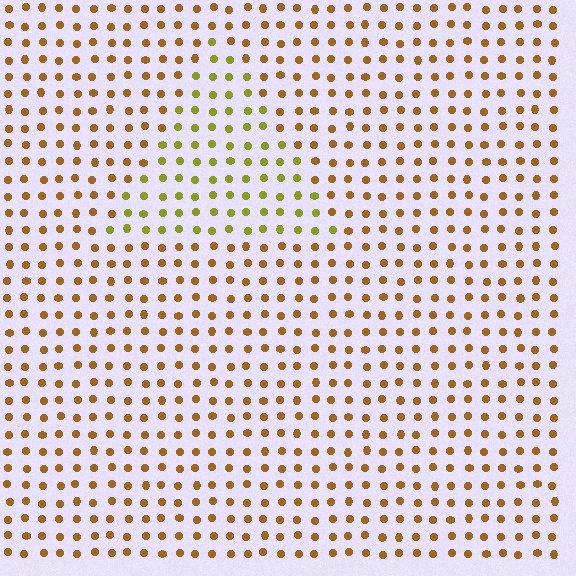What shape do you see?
I see a triangle.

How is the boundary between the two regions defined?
The boundary is defined purely by a slight shift in hue (about 38 degrees). Spacing, size, and orientation are identical on both sides.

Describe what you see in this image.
The image is filled with small brown elements in a uniform arrangement. A triangle-shaped region is visible where the elements are tinted to a slightly different hue, forming a subtle color boundary.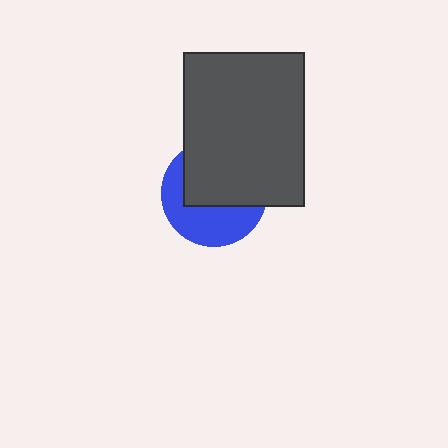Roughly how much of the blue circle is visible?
A small part of it is visible (roughly 45%).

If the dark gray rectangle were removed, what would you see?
You would see the complete blue circle.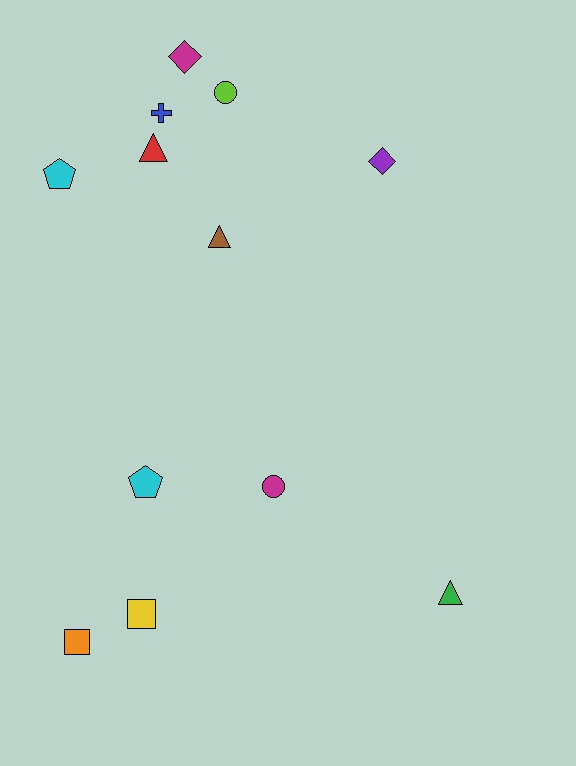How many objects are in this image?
There are 12 objects.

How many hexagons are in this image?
There are no hexagons.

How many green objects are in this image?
There is 1 green object.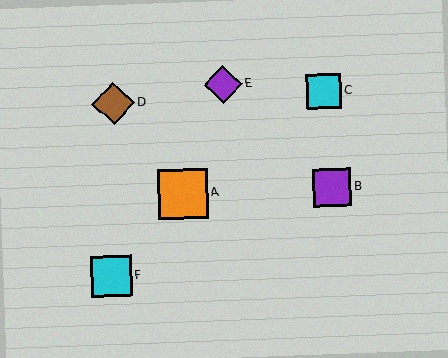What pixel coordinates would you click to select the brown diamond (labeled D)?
Click at (113, 103) to select the brown diamond D.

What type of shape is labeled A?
Shape A is an orange square.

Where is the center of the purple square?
The center of the purple square is at (332, 188).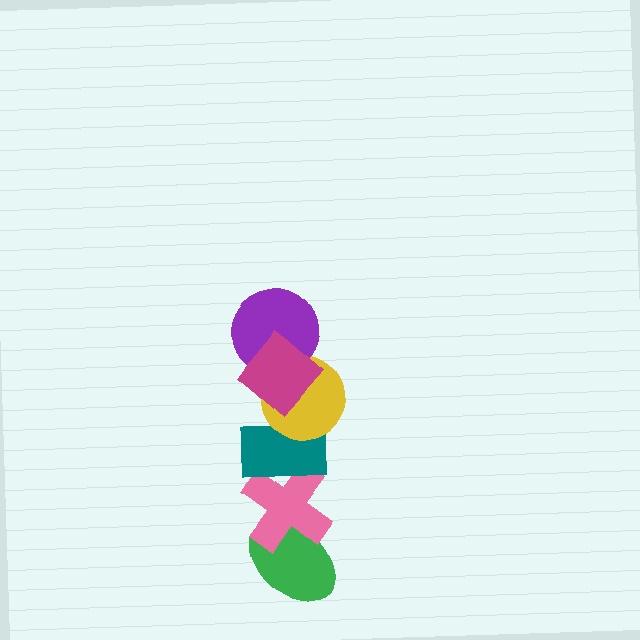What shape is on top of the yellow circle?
The purple circle is on top of the yellow circle.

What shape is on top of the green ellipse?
The pink cross is on top of the green ellipse.